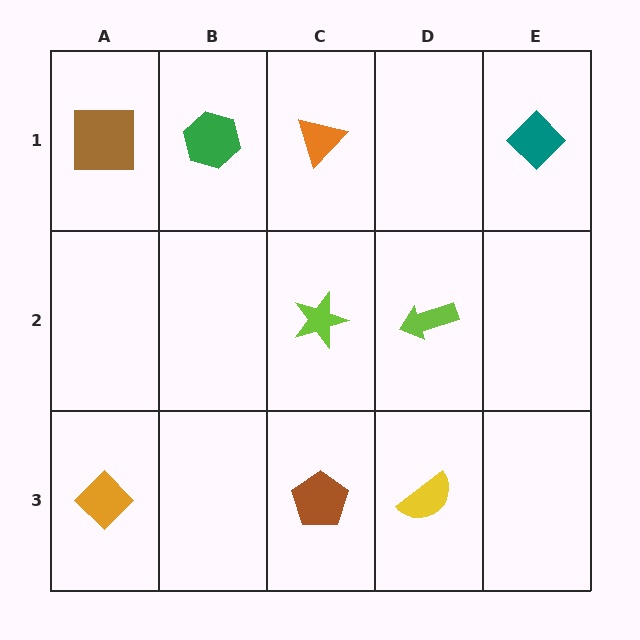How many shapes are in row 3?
3 shapes.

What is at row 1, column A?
A brown square.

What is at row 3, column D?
A yellow semicircle.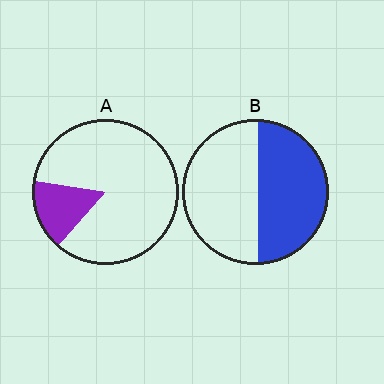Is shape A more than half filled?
No.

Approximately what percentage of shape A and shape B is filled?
A is approximately 15% and B is approximately 50%.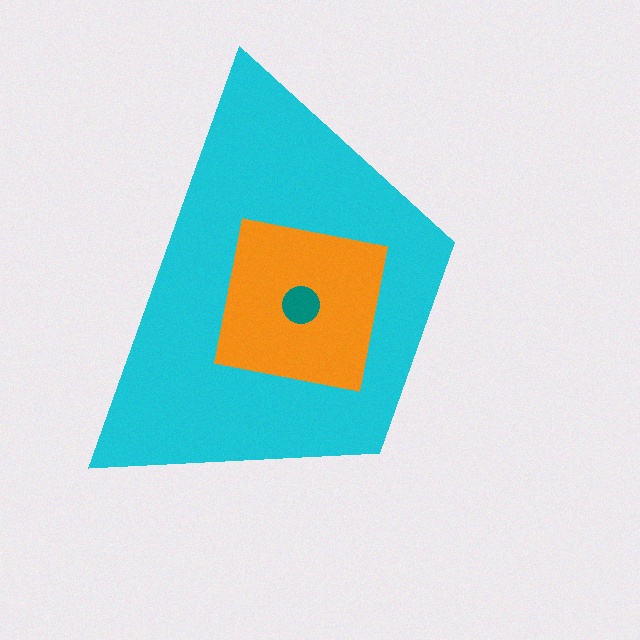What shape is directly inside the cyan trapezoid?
The orange square.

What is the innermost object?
The teal circle.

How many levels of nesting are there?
3.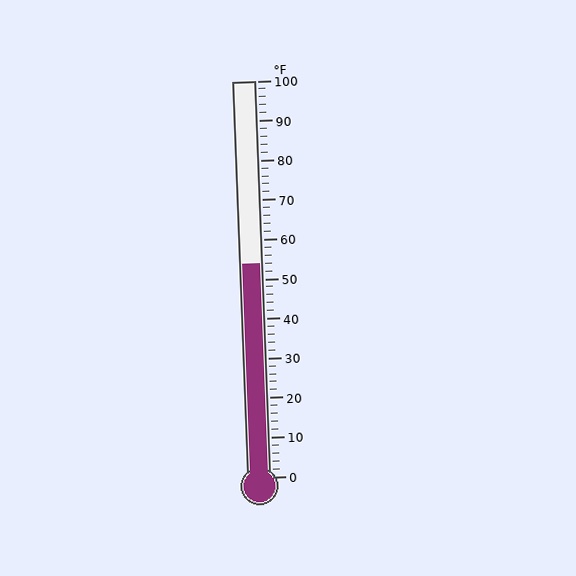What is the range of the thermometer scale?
The thermometer scale ranges from 0°F to 100°F.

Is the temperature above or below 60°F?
The temperature is below 60°F.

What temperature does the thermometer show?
The thermometer shows approximately 54°F.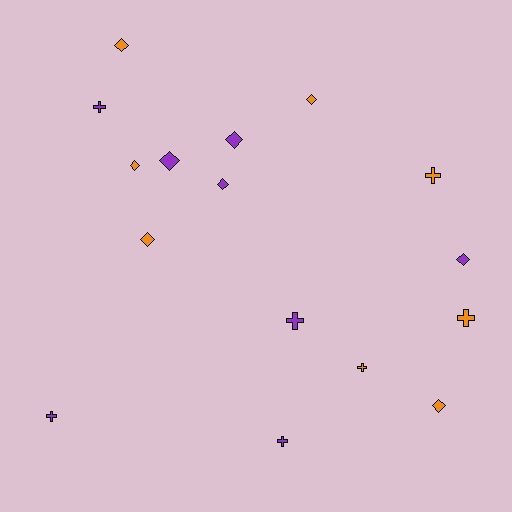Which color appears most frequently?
Purple, with 8 objects.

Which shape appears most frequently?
Diamond, with 9 objects.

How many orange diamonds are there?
There are 5 orange diamonds.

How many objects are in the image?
There are 16 objects.